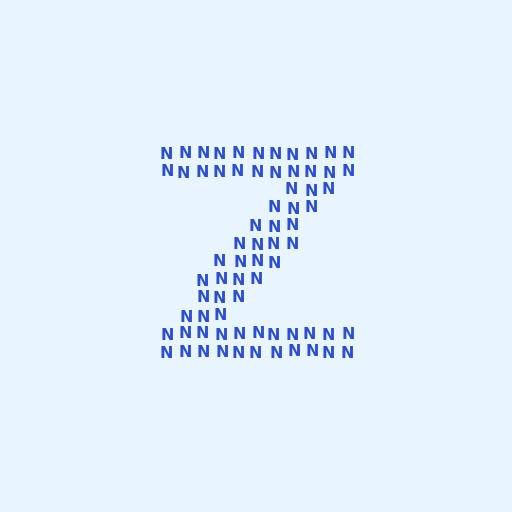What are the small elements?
The small elements are letter N's.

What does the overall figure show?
The overall figure shows the letter Z.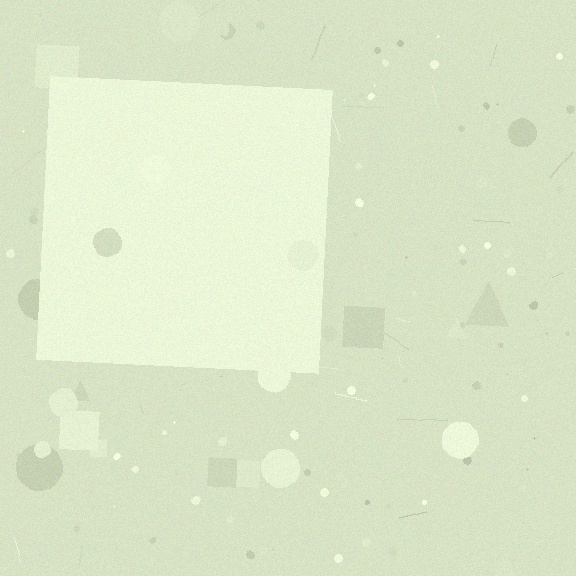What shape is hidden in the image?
A square is hidden in the image.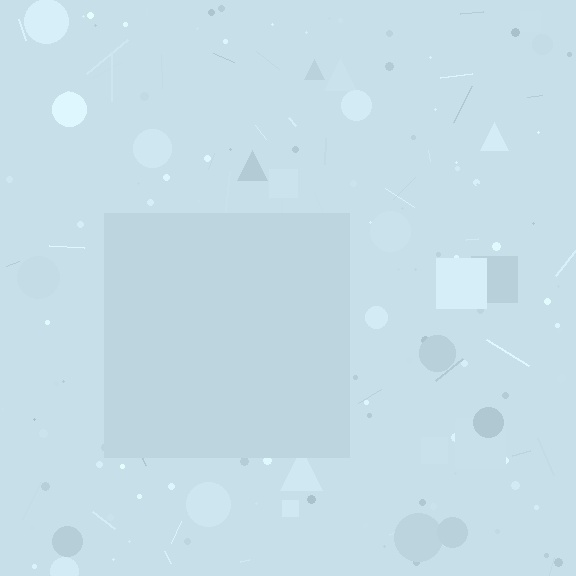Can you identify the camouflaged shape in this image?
The camouflaged shape is a square.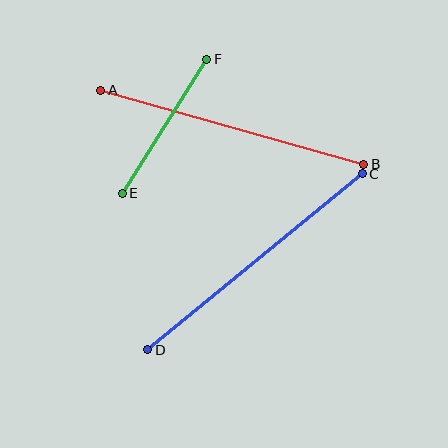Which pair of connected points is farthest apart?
Points C and D are farthest apart.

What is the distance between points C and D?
The distance is approximately 278 pixels.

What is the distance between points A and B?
The distance is approximately 273 pixels.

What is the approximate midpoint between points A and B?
The midpoint is at approximately (232, 127) pixels.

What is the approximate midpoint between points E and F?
The midpoint is at approximately (165, 126) pixels.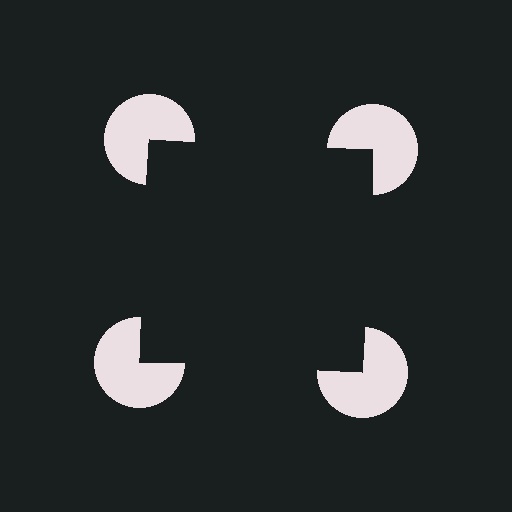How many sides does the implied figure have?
4 sides.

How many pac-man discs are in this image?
There are 4 — one at each vertex of the illusory square.